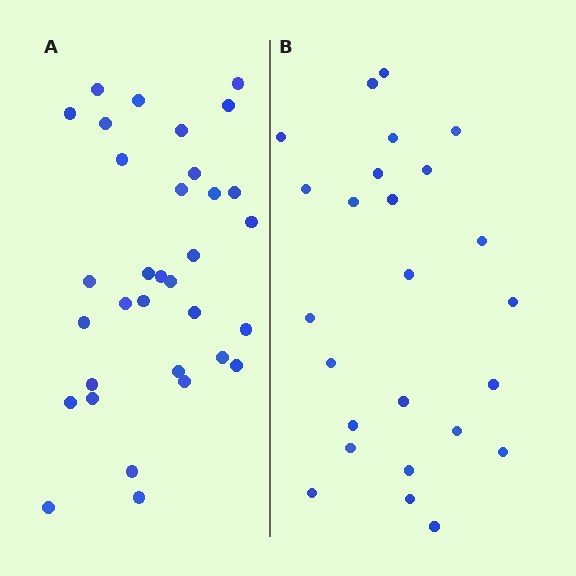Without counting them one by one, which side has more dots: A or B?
Region A (the left region) has more dots.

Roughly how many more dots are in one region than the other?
Region A has roughly 8 or so more dots than region B.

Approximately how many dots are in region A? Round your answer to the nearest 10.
About 30 dots. (The exact count is 33, which rounds to 30.)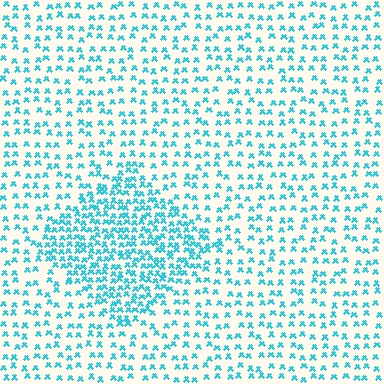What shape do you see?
I see a diamond.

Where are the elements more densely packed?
The elements are more densely packed inside the diamond boundary.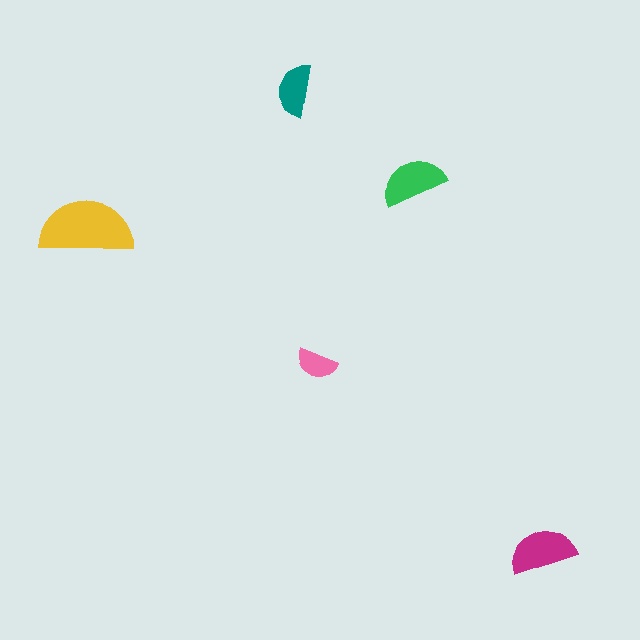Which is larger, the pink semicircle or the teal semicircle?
The teal one.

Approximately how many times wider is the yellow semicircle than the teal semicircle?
About 2 times wider.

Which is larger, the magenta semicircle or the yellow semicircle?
The yellow one.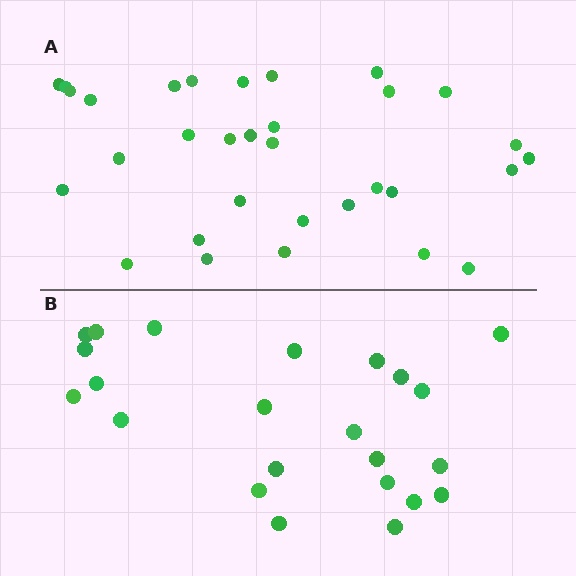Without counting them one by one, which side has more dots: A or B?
Region A (the top region) has more dots.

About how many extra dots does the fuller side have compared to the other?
Region A has roughly 8 or so more dots than region B.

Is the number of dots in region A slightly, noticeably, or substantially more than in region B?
Region A has noticeably more, but not dramatically so. The ratio is roughly 1.4 to 1.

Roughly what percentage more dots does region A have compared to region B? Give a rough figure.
About 40% more.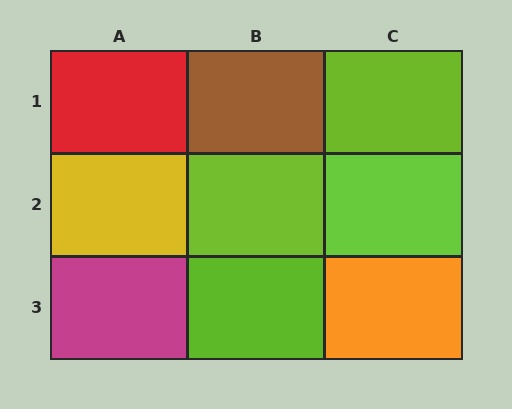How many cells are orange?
1 cell is orange.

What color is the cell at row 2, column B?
Lime.